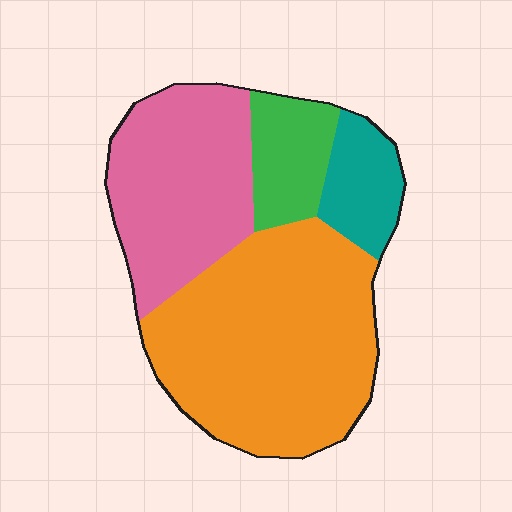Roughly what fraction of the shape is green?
Green takes up about one eighth (1/8) of the shape.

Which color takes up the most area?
Orange, at roughly 50%.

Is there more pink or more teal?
Pink.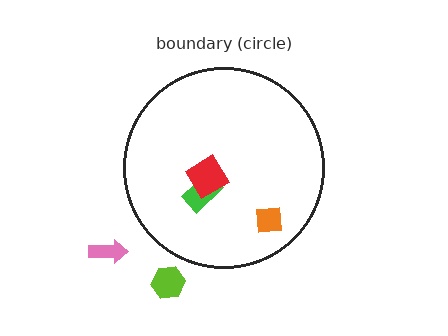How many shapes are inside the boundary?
3 inside, 2 outside.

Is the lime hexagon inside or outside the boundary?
Outside.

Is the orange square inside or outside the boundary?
Inside.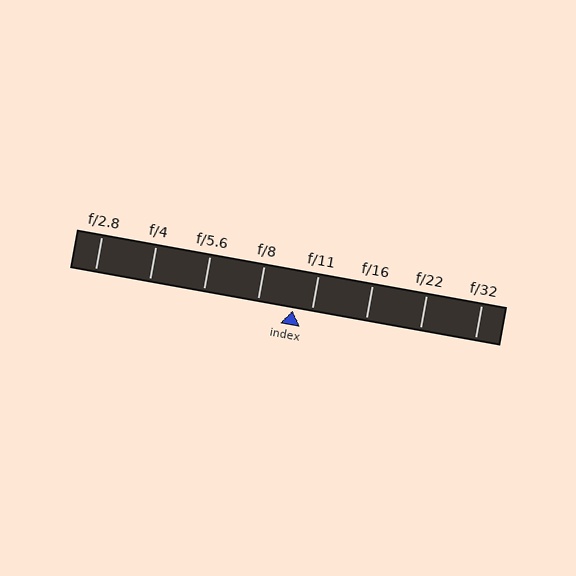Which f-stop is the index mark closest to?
The index mark is closest to f/11.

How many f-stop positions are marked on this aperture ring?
There are 8 f-stop positions marked.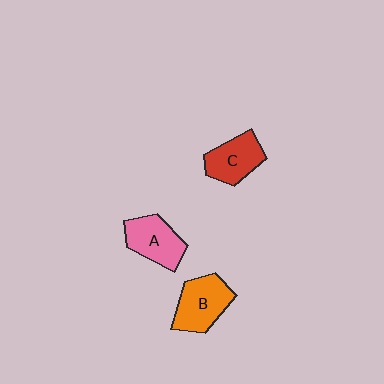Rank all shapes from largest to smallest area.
From largest to smallest: B (orange), A (pink), C (red).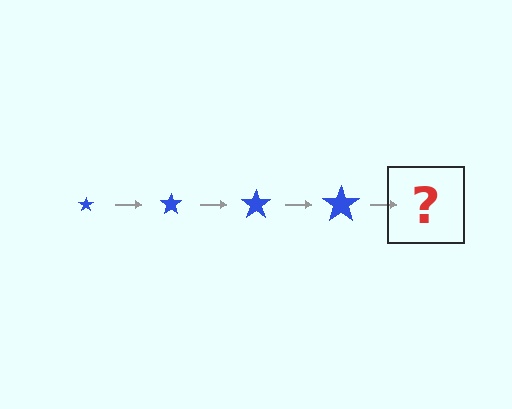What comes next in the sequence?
The next element should be a blue star, larger than the previous one.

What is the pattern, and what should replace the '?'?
The pattern is that the star gets progressively larger each step. The '?' should be a blue star, larger than the previous one.